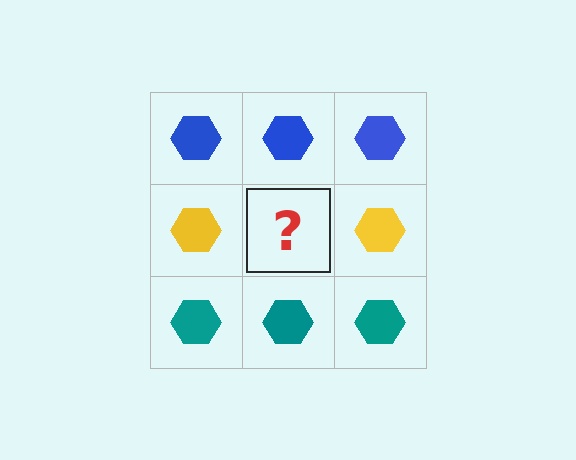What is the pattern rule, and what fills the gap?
The rule is that each row has a consistent color. The gap should be filled with a yellow hexagon.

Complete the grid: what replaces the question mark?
The question mark should be replaced with a yellow hexagon.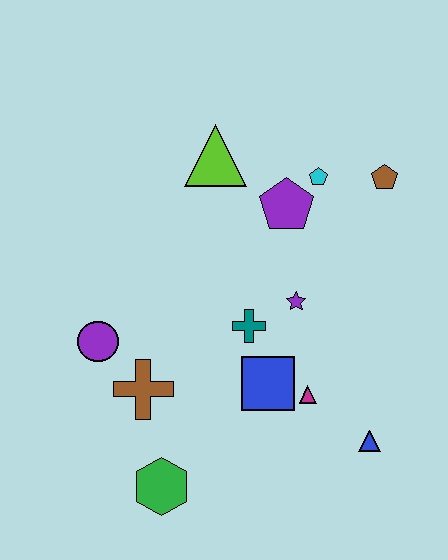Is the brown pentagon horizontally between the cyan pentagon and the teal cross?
No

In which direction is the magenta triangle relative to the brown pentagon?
The magenta triangle is below the brown pentagon.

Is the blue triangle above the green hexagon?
Yes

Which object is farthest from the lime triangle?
The green hexagon is farthest from the lime triangle.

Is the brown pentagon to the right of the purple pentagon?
Yes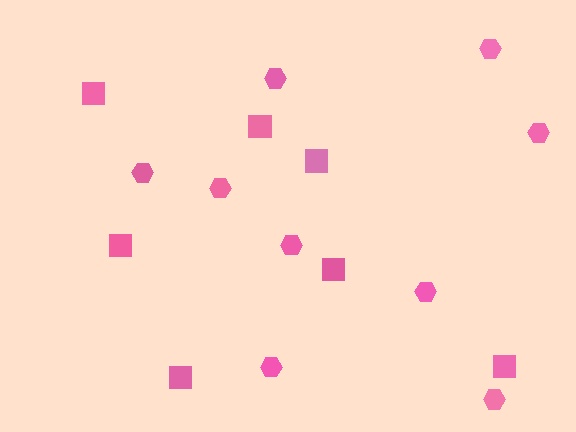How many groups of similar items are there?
There are 2 groups: one group of hexagons (9) and one group of squares (7).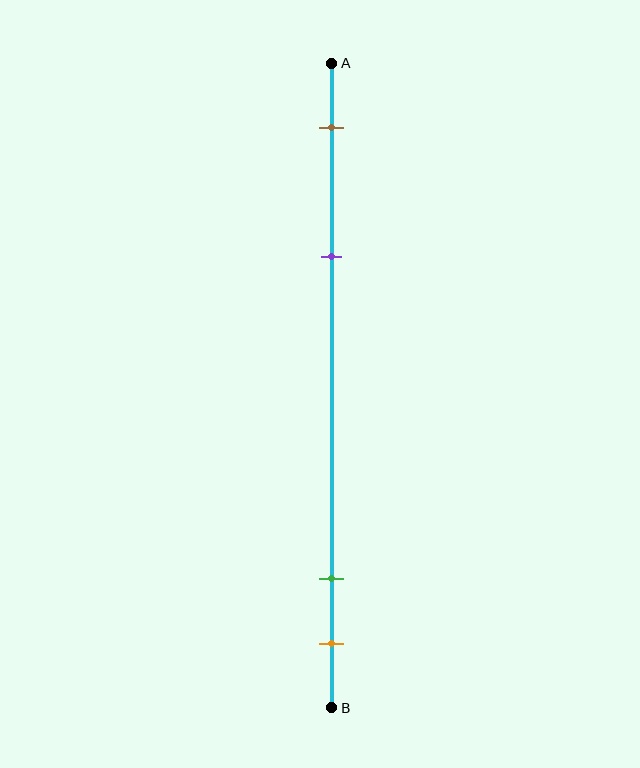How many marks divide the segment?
There are 4 marks dividing the segment.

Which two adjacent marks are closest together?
The green and orange marks are the closest adjacent pair.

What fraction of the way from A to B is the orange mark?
The orange mark is approximately 90% (0.9) of the way from A to B.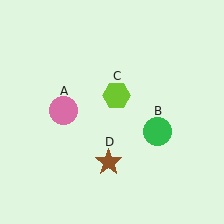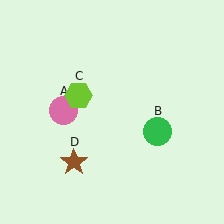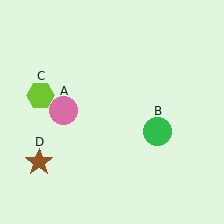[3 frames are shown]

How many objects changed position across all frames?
2 objects changed position: lime hexagon (object C), brown star (object D).